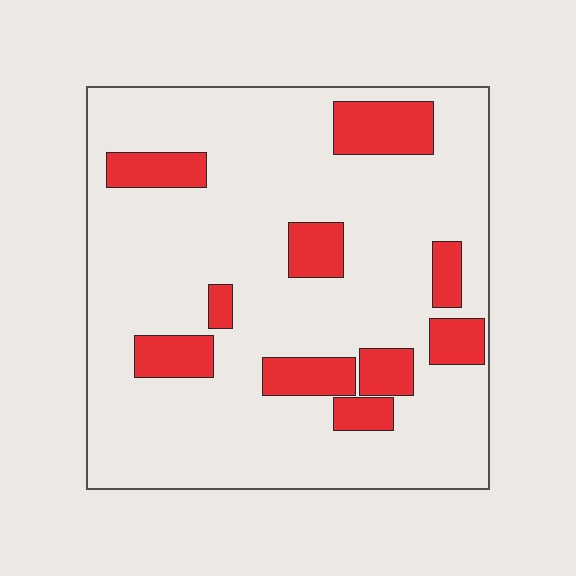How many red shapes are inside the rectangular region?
10.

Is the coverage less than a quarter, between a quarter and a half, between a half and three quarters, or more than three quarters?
Less than a quarter.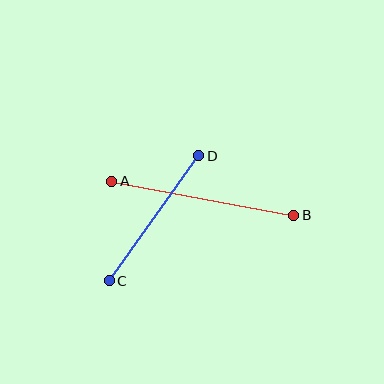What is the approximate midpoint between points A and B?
The midpoint is at approximately (203, 198) pixels.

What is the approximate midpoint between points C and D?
The midpoint is at approximately (154, 218) pixels.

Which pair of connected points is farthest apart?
Points A and B are farthest apart.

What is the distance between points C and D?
The distance is approximately 154 pixels.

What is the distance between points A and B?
The distance is approximately 185 pixels.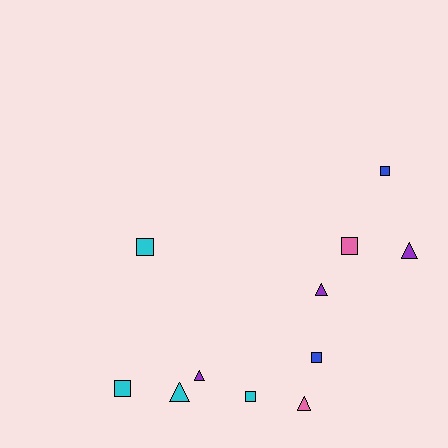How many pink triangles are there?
There is 1 pink triangle.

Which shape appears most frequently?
Square, with 6 objects.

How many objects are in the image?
There are 11 objects.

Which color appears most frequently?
Cyan, with 4 objects.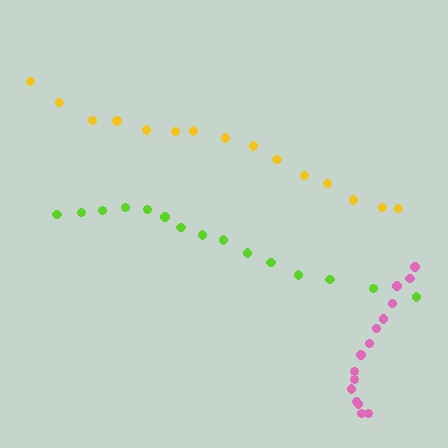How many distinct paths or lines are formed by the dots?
There are 3 distinct paths.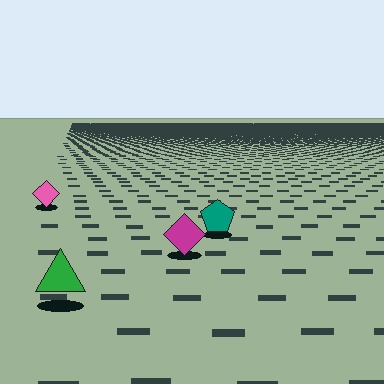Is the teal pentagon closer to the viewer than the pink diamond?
Yes. The teal pentagon is closer — you can tell from the texture gradient: the ground texture is coarser near it.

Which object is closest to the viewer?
The green triangle is closest. The texture marks near it are larger and more spread out.